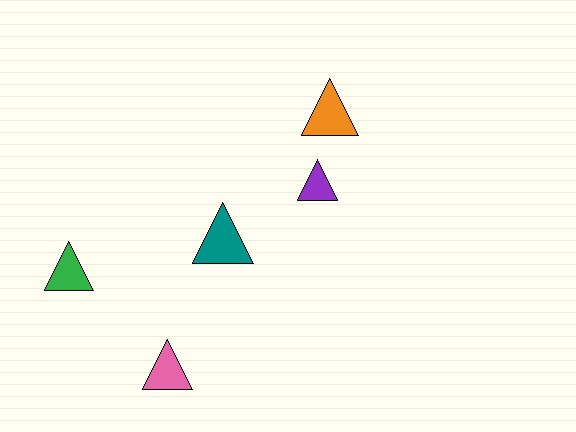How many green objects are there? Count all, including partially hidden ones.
There is 1 green object.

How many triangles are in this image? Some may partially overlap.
There are 5 triangles.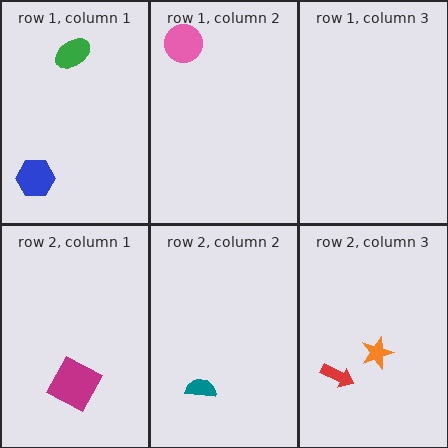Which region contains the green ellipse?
The row 1, column 1 region.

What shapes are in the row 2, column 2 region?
The teal semicircle.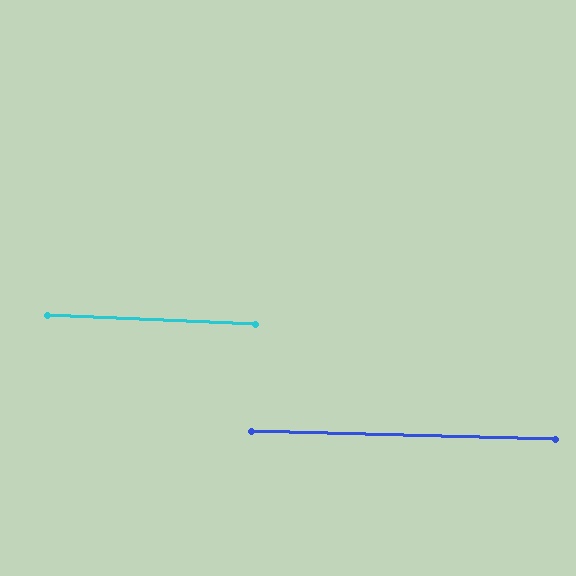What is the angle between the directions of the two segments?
Approximately 1 degree.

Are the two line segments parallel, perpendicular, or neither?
Parallel — their directions differ by only 0.8°.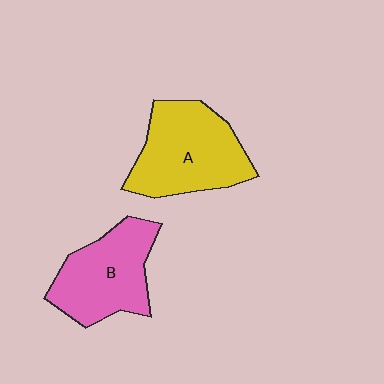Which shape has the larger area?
Shape A (yellow).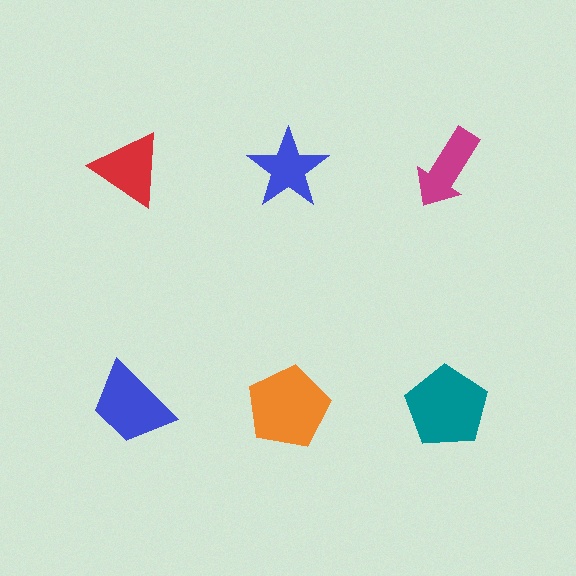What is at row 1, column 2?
A blue star.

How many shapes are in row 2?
3 shapes.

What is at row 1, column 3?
A magenta arrow.